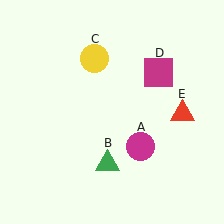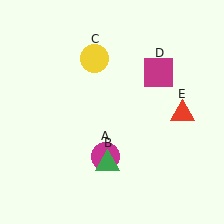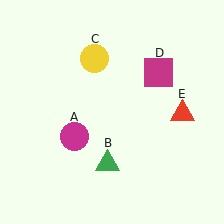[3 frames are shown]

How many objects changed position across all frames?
1 object changed position: magenta circle (object A).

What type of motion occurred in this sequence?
The magenta circle (object A) rotated clockwise around the center of the scene.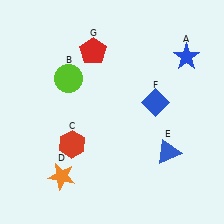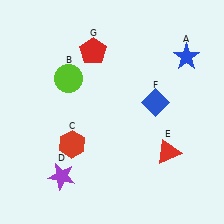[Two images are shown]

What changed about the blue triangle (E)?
In Image 1, E is blue. In Image 2, it changed to red.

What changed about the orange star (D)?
In Image 1, D is orange. In Image 2, it changed to purple.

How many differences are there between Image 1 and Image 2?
There are 2 differences between the two images.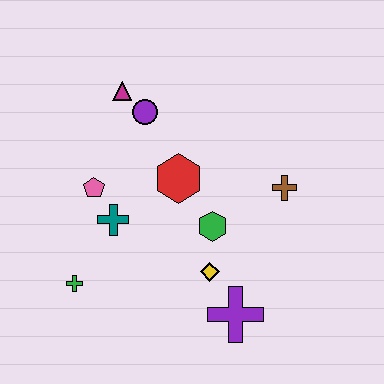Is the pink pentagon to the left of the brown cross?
Yes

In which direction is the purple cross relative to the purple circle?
The purple cross is below the purple circle.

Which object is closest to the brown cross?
The green hexagon is closest to the brown cross.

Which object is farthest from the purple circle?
The purple cross is farthest from the purple circle.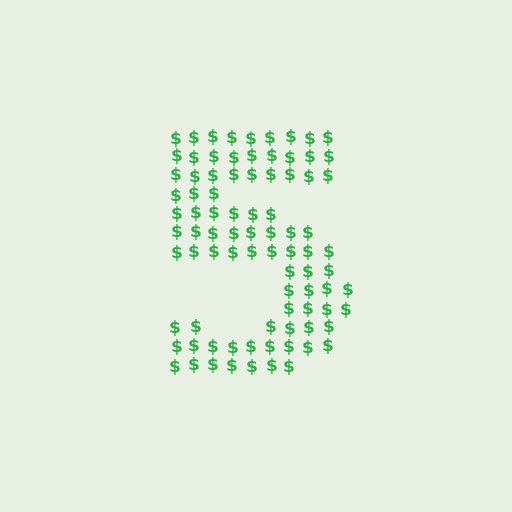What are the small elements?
The small elements are dollar signs.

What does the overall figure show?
The overall figure shows the digit 5.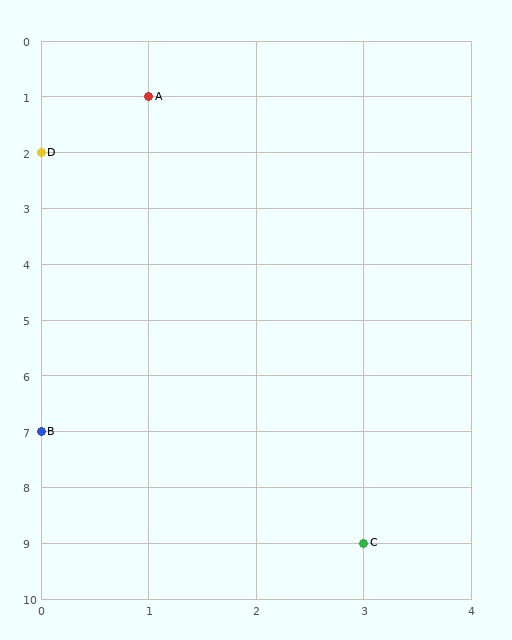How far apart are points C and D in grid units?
Points C and D are 3 columns and 7 rows apart (about 7.6 grid units diagonally).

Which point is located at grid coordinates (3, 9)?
Point C is at (3, 9).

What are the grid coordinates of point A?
Point A is at grid coordinates (1, 1).